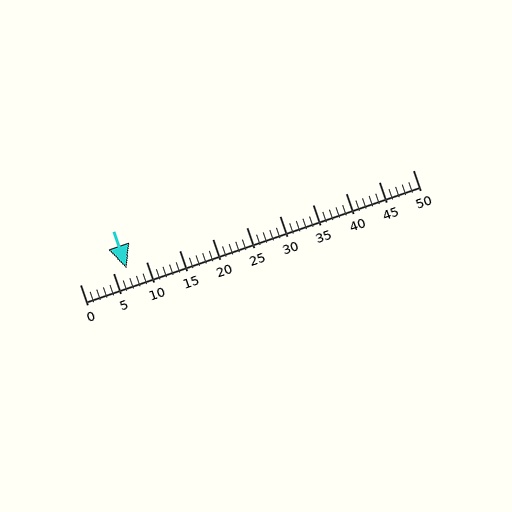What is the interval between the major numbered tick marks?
The major tick marks are spaced 5 units apart.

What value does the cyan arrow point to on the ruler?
The cyan arrow points to approximately 7.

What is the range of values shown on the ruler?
The ruler shows values from 0 to 50.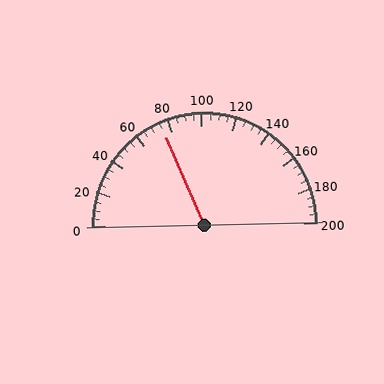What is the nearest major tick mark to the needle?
The nearest major tick mark is 80.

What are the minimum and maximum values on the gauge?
The gauge ranges from 0 to 200.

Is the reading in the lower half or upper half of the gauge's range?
The reading is in the lower half of the range (0 to 200).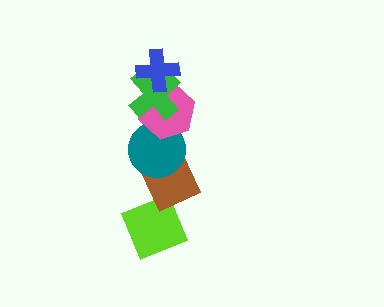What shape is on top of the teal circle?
The pink hexagon is on top of the teal circle.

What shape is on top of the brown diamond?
The teal circle is on top of the brown diamond.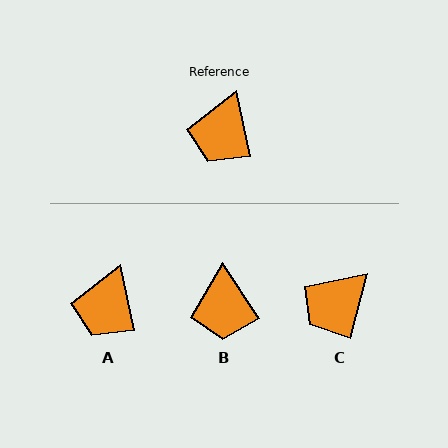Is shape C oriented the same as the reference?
No, it is off by about 26 degrees.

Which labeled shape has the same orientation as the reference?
A.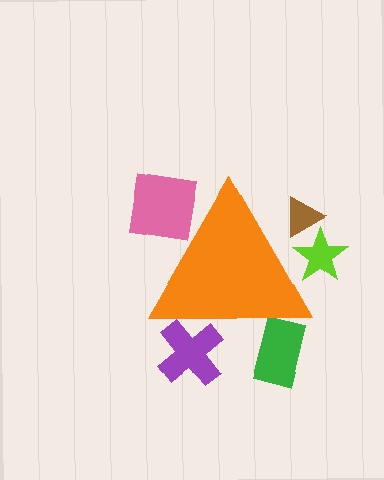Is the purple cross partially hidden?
Yes, the purple cross is partially hidden behind the orange triangle.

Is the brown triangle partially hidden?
Yes, the brown triangle is partially hidden behind the orange triangle.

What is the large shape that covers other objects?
An orange triangle.